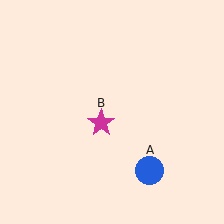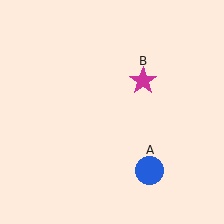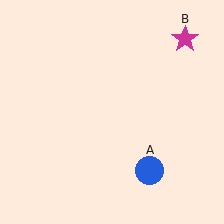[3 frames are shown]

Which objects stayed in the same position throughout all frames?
Blue circle (object A) remained stationary.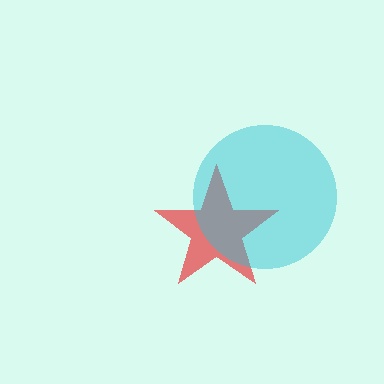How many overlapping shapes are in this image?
There are 2 overlapping shapes in the image.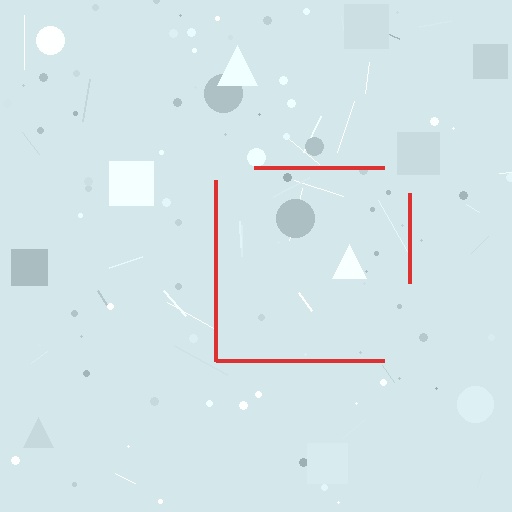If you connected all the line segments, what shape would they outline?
They would outline a square.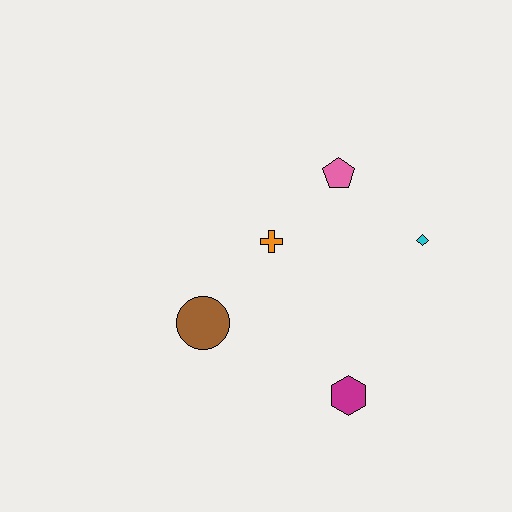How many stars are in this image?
There are no stars.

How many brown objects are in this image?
There is 1 brown object.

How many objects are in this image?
There are 5 objects.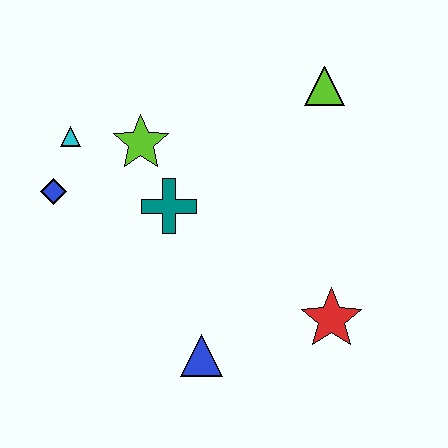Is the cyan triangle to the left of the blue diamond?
No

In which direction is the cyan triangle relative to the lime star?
The cyan triangle is to the left of the lime star.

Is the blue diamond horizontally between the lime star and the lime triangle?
No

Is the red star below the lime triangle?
Yes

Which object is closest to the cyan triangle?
The blue diamond is closest to the cyan triangle.